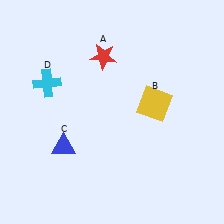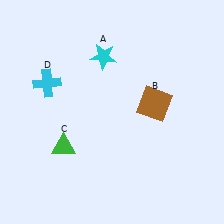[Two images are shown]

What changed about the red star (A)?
In Image 1, A is red. In Image 2, it changed to cyan.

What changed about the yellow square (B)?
In Image 1, B is yellow. In Image 2, it changed to brown.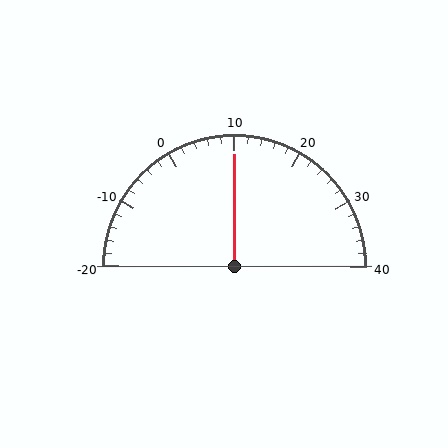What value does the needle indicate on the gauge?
The needle indicates approximately 10.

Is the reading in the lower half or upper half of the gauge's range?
The reading is in the upper half of the range (-20 to 40).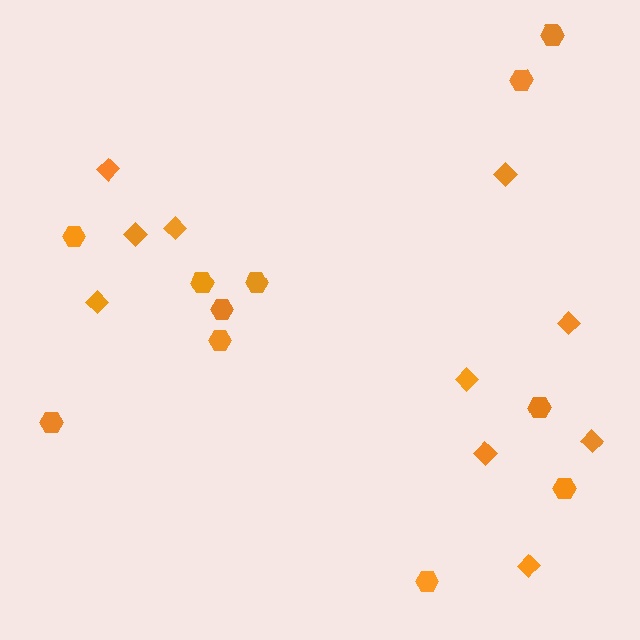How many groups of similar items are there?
There are 2 groups: one group of hexagons (11) and one group of diamonds (10).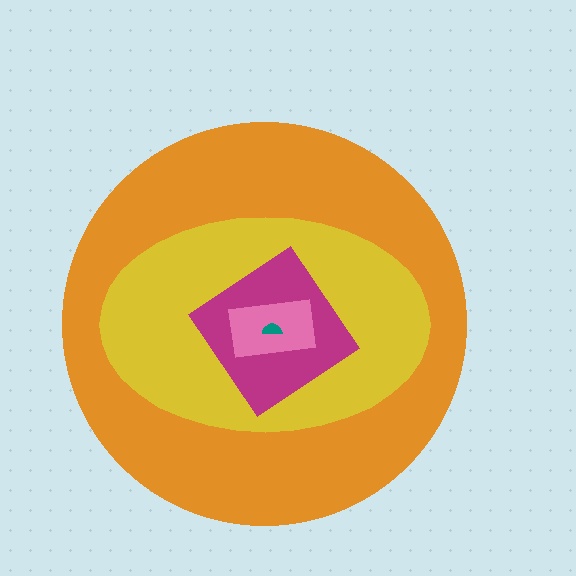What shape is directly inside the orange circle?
The yellow ellipse.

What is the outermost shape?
The orange circle.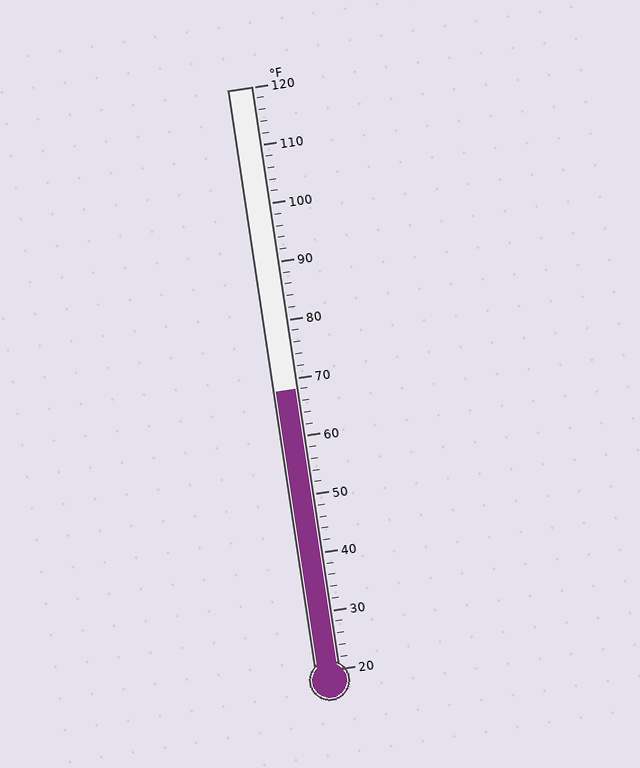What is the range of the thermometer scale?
The thermometer scale ranges from 20°F to 120°F.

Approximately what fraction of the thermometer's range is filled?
The thermometer is filled to approximately 50% of its range.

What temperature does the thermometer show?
The thermometer shows approximately 68°F.